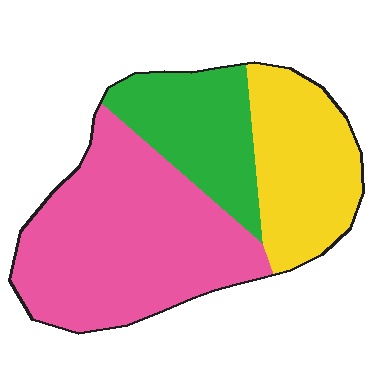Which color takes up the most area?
Pink, at roughly 50%.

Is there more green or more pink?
Pink.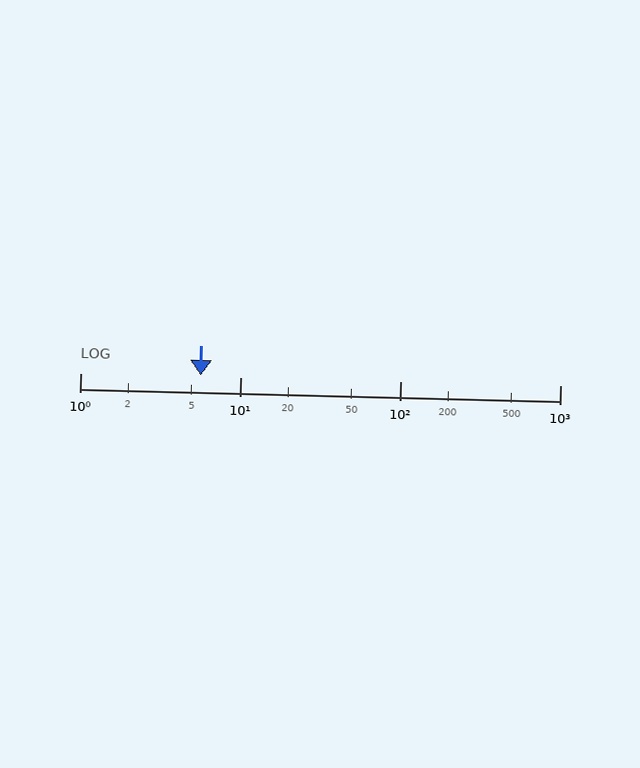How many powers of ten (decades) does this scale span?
The scale spans 3 decades, from 1 to 1000.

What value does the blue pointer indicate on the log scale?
The pointer indicates approximately 5.7.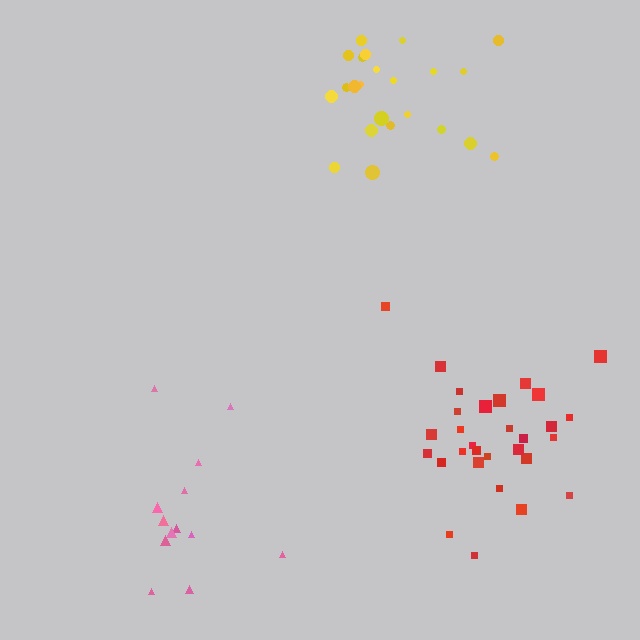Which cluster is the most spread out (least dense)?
Pink.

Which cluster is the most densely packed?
Red.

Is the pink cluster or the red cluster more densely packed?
Red.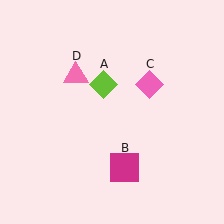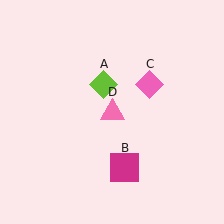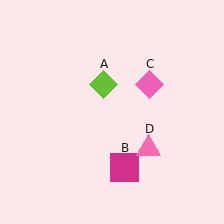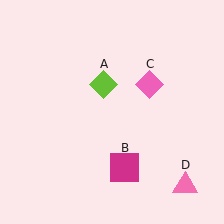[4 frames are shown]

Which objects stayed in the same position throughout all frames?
Lime diamond (object A) and magenta square (object B) and pink diamond (object C) remained stationary.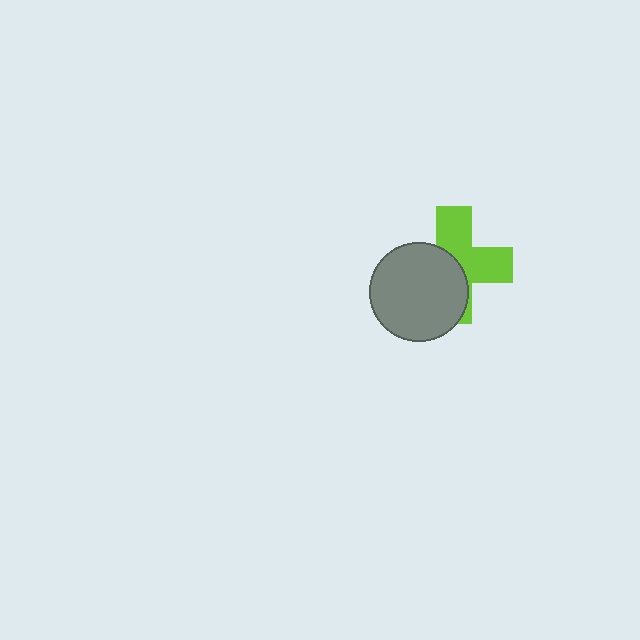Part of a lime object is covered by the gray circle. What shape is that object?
It is a cross.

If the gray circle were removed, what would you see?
You would see the complete lime cross.